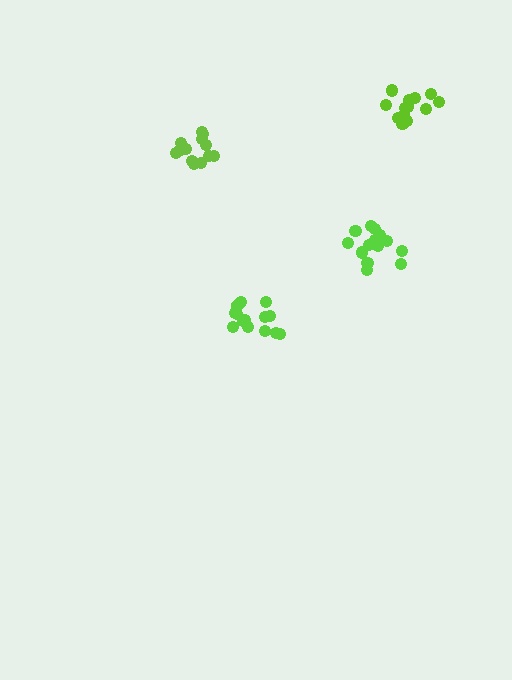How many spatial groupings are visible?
There are 4 spatial groupings.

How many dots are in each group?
Group 1: 14 dots, Group 2: 14 dots, Group 3: 13 dots, Group 4: 15 dots (56 total).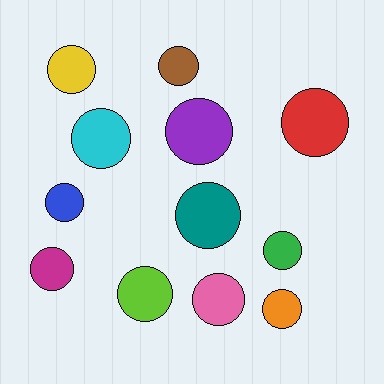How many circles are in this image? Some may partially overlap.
There are 12 circles.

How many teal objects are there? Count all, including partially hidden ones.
There is 1 teal object.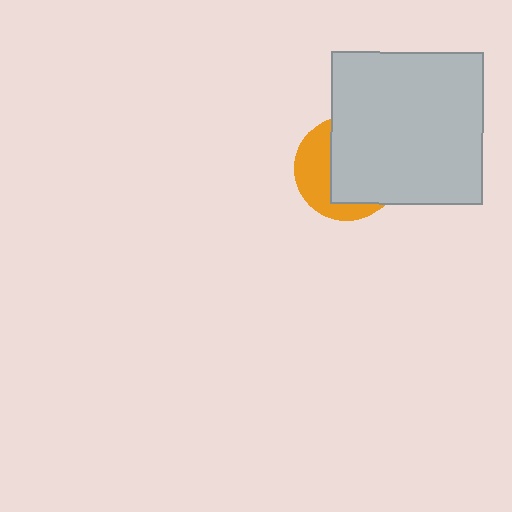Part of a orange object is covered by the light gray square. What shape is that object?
It is a circle.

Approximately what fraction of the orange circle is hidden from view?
Roughly 62% of the orange circle is hidden behind the light gray square.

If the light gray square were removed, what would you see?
You would see the complete orange circle.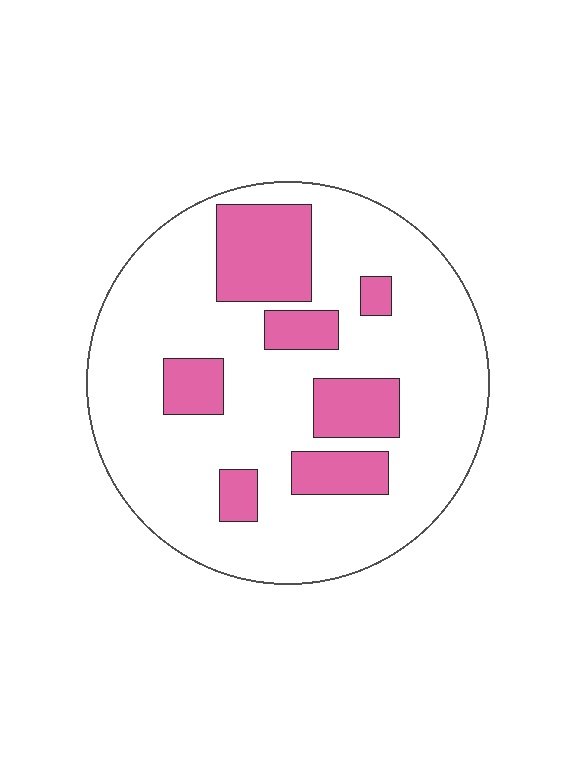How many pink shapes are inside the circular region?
7.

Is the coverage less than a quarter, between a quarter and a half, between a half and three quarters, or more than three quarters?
Less than a quarter.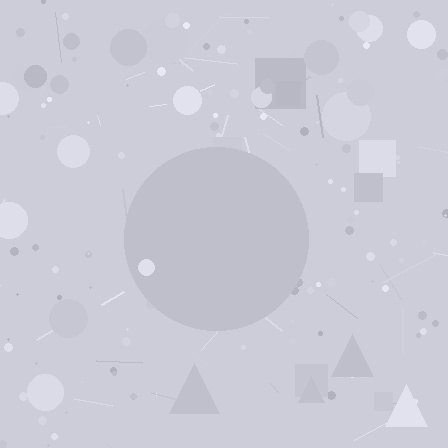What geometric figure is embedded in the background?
A circle is embedded in the background.